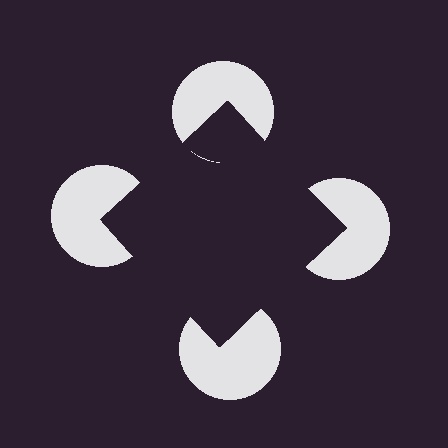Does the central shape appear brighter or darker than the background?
It typically appears slightly darker than the background, even though no actual brightness change is drawn.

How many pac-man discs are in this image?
There are 4 — one at each vertex of the illusory square.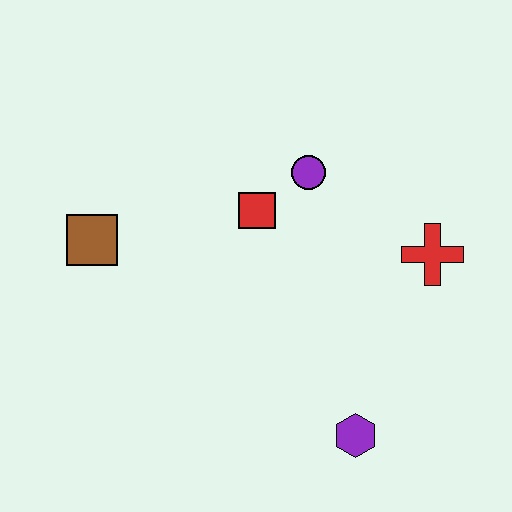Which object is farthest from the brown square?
The red cross is farthest from the brown square.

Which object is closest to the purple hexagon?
The red cross is closest to the purple hexagon.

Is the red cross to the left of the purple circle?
No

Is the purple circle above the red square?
Yes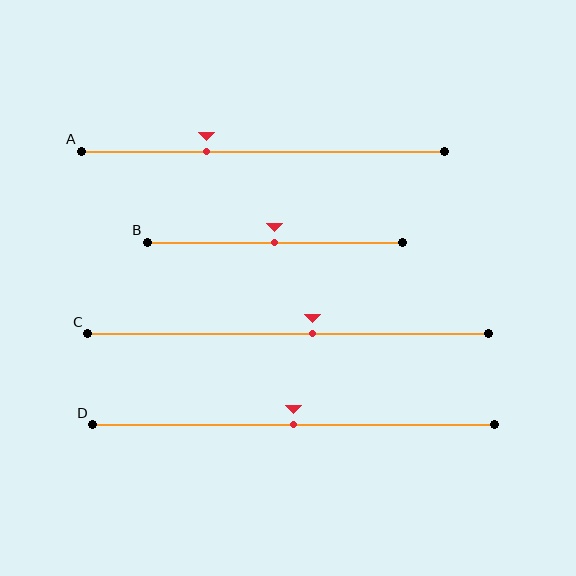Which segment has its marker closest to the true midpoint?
Segment B has its marker closest to the true midpoint.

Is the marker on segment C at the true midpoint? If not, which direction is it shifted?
No, the marker on segment C is shifted to the right by about 6% of the segment length.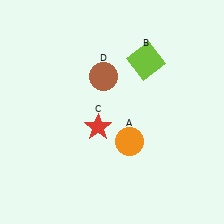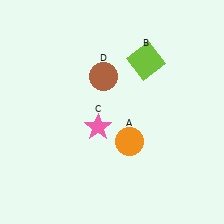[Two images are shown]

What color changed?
The star (C) changed from red in Image 1 to pink in Image 2.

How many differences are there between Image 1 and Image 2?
There is 1 difference between the two images.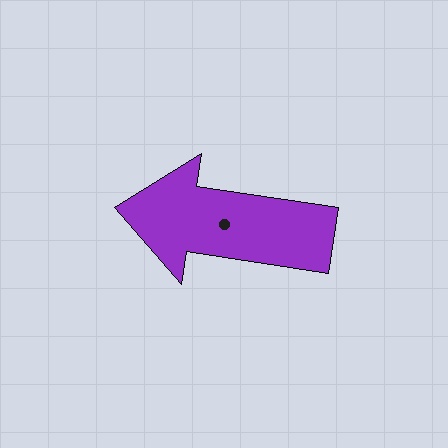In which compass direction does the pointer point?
West.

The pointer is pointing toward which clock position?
Roughly 9 o'clock.